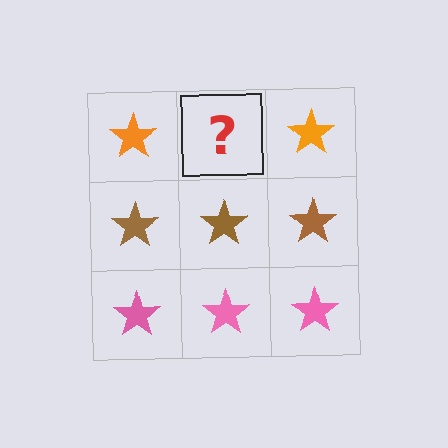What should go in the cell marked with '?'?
The missing cell should contain an orange star.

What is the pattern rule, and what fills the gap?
The rule is that each row has a consistent color. The gap should be filled with an orange star.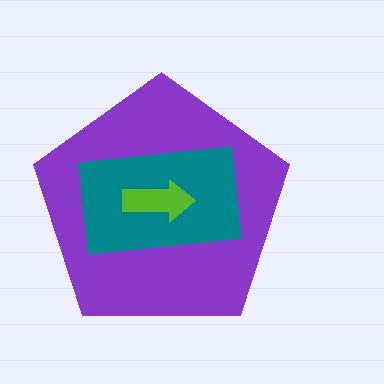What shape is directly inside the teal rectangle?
The lime arrow.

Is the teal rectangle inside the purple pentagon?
Yes.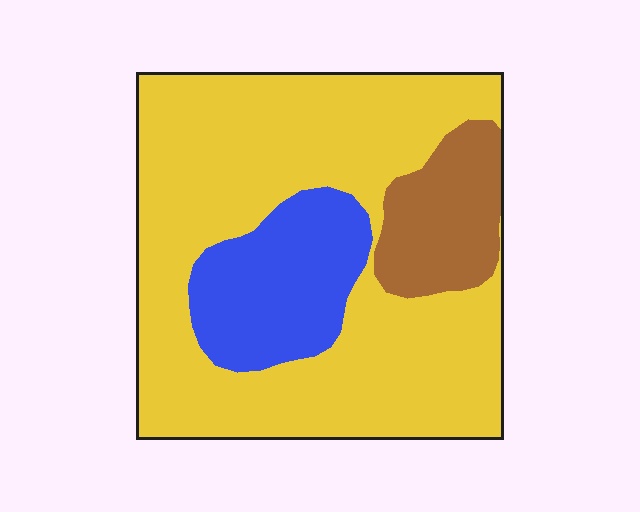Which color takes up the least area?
Brown, at roughly 15%.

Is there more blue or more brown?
Blue.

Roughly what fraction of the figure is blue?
Blue takes up about one sixth (1/6) of the figure.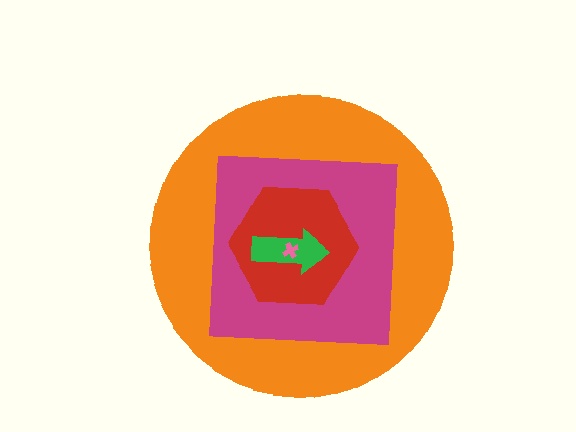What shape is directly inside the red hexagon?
The green arrow.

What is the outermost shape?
The orange circle.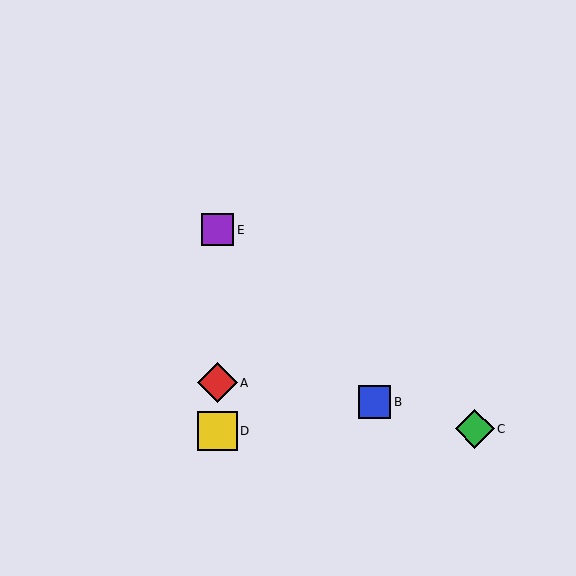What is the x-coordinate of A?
Object A is at x≈218.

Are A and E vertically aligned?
Yes, both are at x≈218.